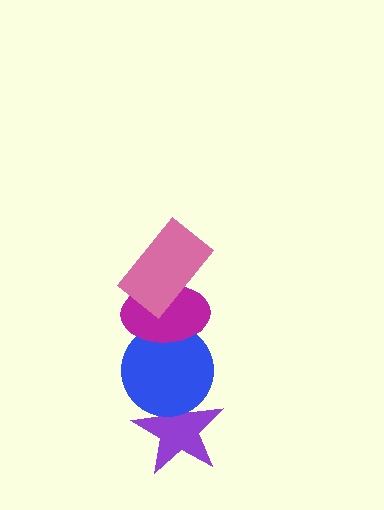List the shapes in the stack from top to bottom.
From top to bottom: the pink rectangle, the magenta ellipse, the blue circle, the purple star.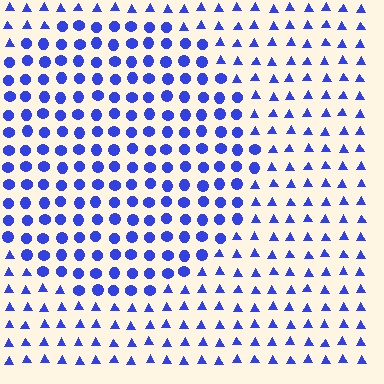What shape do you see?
I see a circle.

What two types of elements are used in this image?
The image uses circles inside the circle region and triangles outside it.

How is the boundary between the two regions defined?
The boundary is defined by a change in element shape: circles inside vs. triangles outside. All elements share the same color and spacing.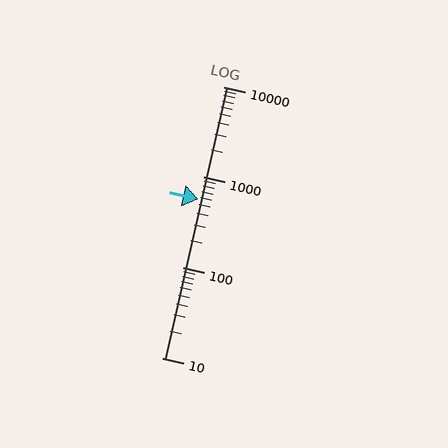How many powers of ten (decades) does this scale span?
The scale spans 3 decades, from 10 to 10000.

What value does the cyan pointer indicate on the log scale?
The pointer indicates approximately 570.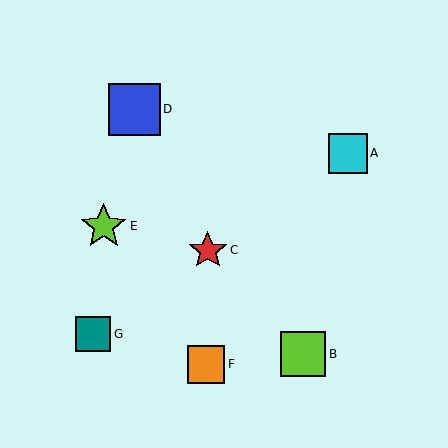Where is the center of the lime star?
The center of the lime star is at (104, 226).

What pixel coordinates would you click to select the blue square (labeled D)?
Click at (134, 109) to select the blue square D.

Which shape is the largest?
The blue square (labeled D) is the largest.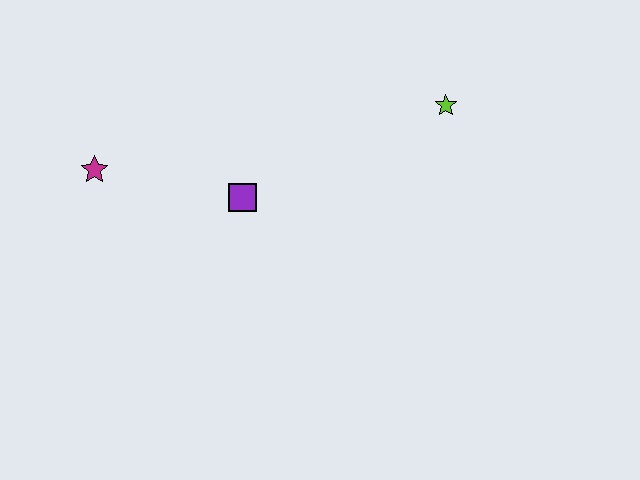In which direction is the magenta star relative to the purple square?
The magenta star is to the left of the purple square.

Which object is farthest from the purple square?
The lime star is farthest from the purple square.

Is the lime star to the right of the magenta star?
Yes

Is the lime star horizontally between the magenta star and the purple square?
No